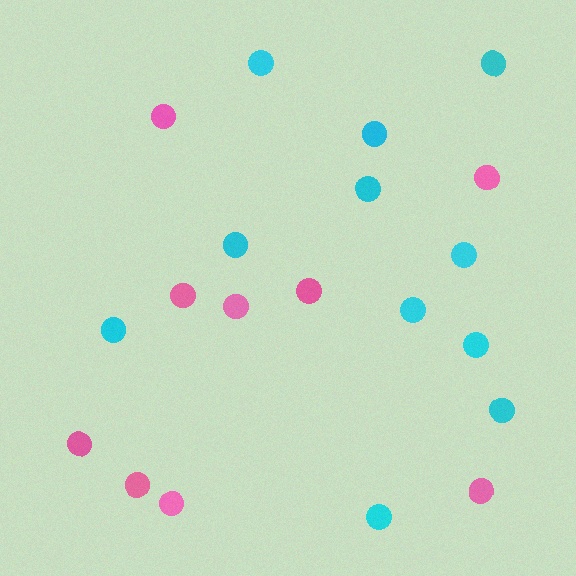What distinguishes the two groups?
There are 2 groups: one group of cyan circles (11) and one group of pink circles (9).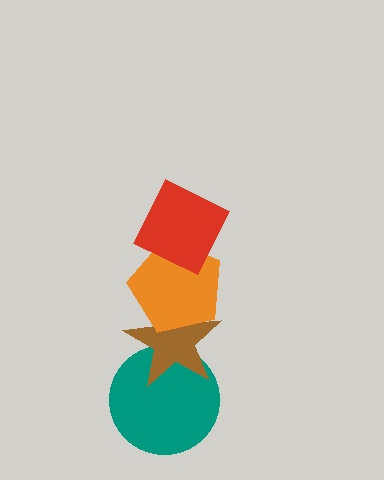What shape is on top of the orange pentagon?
The red diamond is on top of the orange pentagon.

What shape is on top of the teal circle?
The brown star is on top of the teal circle.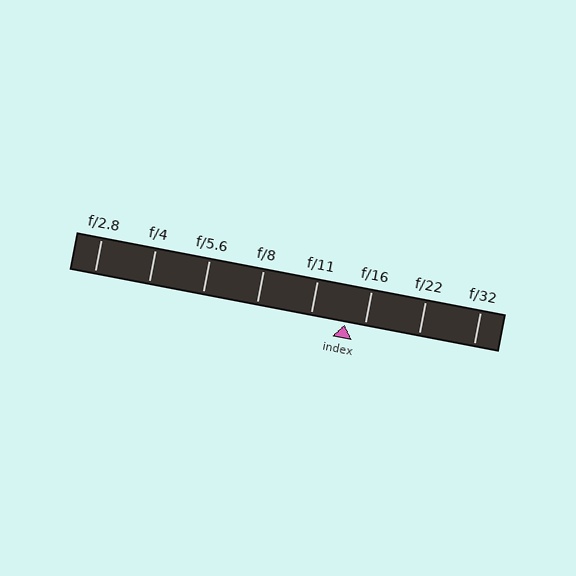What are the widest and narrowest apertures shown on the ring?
The widest aperture shown is f/2.8 and the narrowest is f/32.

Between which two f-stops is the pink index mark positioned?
The index mark is between f/11 and f/16.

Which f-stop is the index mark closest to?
The index mark is closest to f/16.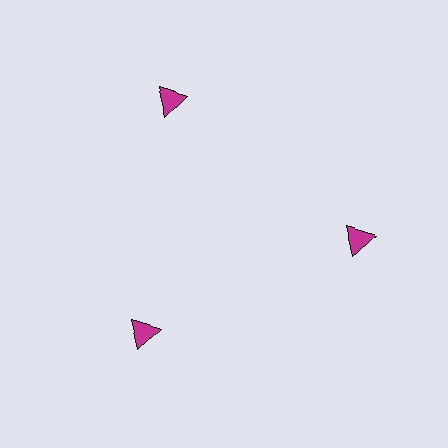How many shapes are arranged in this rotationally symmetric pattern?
There are 3 shapes, arranged in 3 groups of 1.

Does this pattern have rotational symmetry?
Yes, this pattern has 3-fold rotational symmetry. It looks the same after rotating 120 degrees around the center.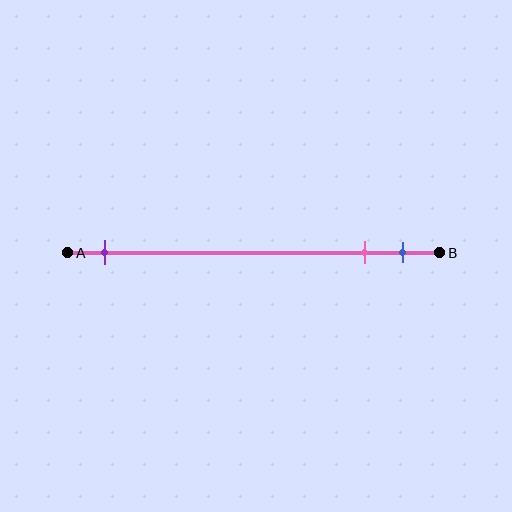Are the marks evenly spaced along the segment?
No, the marks are not evenly spaced.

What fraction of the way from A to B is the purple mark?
The purple mark is approximately 10% (0.1) of the way from A to B.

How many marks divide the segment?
There are 3 marks dividing the segment.